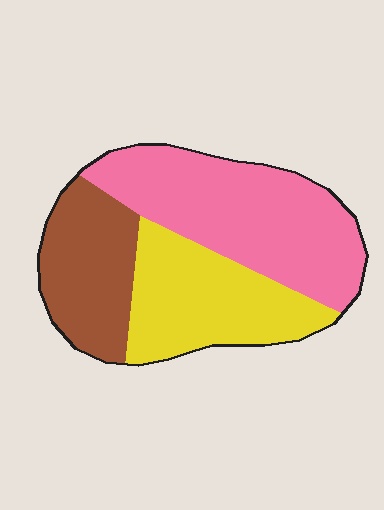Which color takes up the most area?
Pink, at roughly 45%.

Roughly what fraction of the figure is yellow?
Yellow takes up about one third (1/3) of the figure.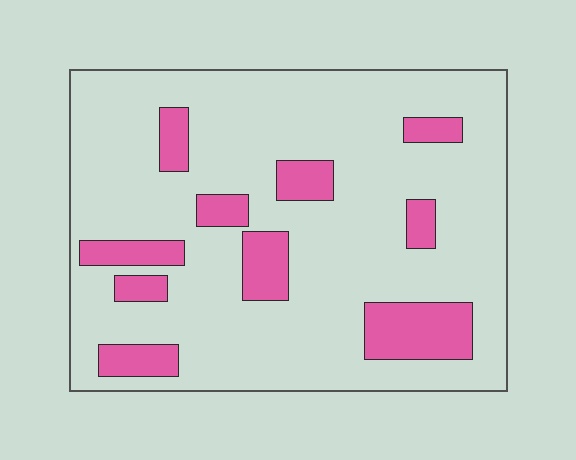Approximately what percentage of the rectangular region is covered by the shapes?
Approximately 20%.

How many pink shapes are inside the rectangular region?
10.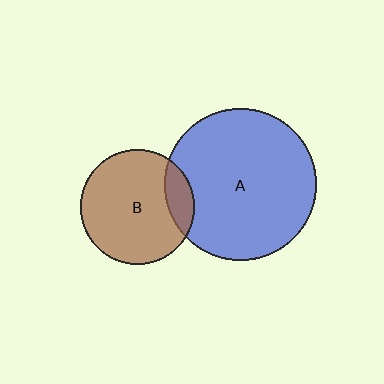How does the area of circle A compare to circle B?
Approximately 1.8 times.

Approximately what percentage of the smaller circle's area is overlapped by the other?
Approximately 15%.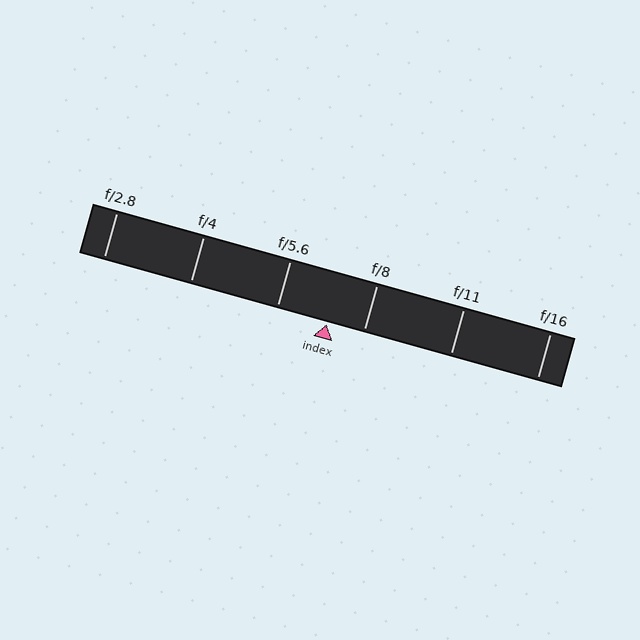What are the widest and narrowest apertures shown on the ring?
The widest aperture shown is f/2.8 and the narrowest is f/16.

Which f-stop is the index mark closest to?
The index mark is closest to f/8.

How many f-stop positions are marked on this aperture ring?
There are 6 f-stop positions marked.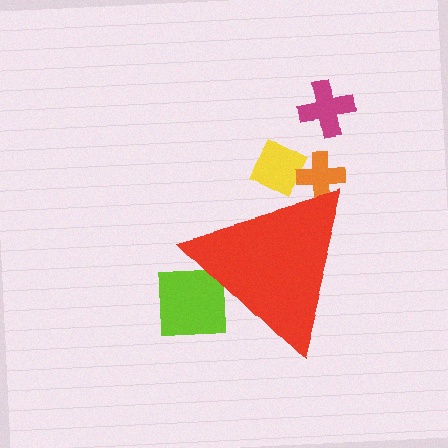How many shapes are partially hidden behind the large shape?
3 shapes are partially hidden.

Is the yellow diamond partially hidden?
Yes, the yellow diamond is partially hidden behind the red triangle.